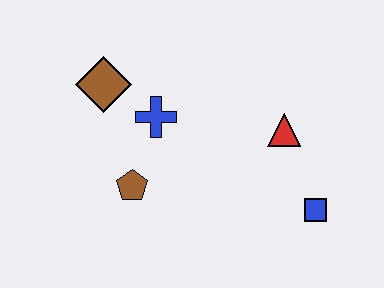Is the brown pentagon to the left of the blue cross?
Yes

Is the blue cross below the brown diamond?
Yes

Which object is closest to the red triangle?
The blue square is closest to the red triangle.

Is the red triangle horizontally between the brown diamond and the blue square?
Yes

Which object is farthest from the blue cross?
The blue square is farthest from the blue cross.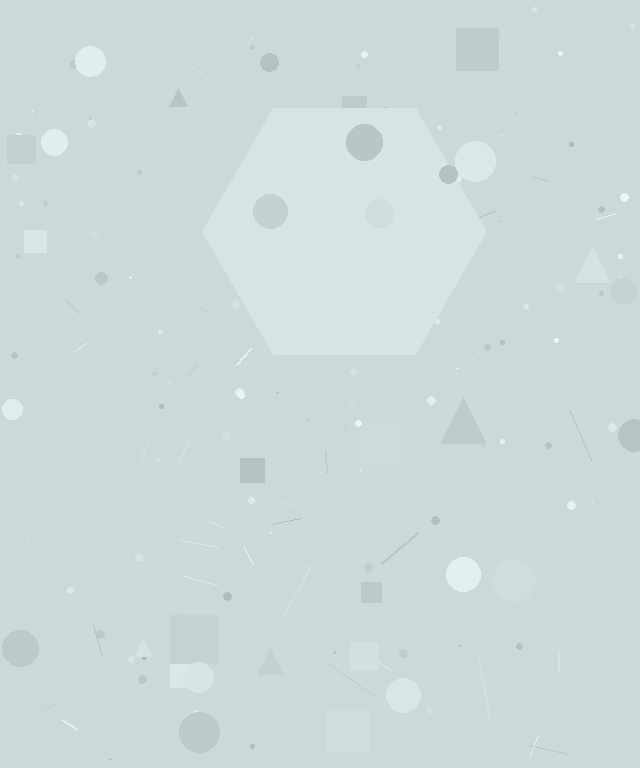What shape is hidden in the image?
A hexagon is hidden in the image.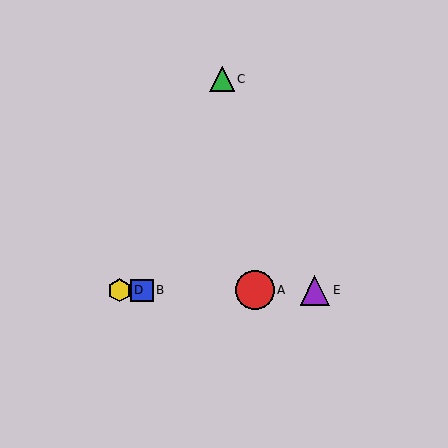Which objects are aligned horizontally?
Objects A, B, D, E are aligned horizontally.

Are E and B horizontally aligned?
Yes, both are at y≈290.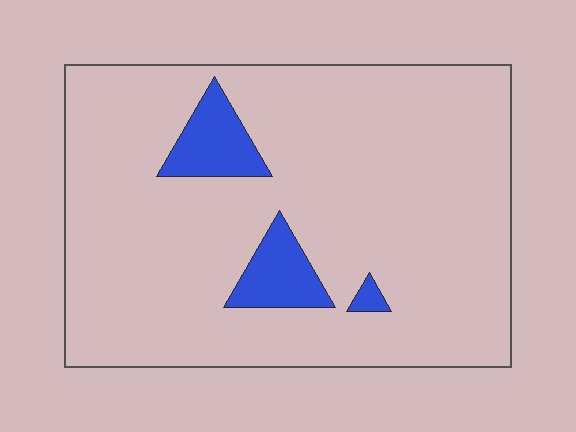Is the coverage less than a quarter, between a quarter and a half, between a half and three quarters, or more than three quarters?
Less than a quarter.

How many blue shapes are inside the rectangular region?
3.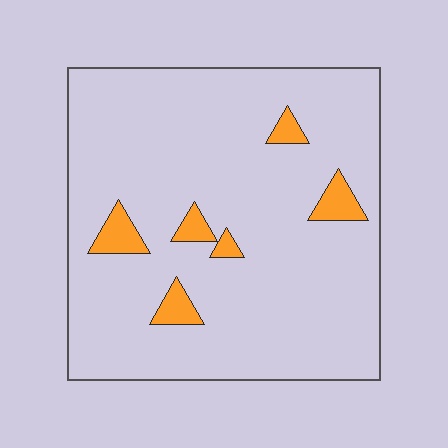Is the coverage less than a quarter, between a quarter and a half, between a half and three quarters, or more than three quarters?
Less than a quarter.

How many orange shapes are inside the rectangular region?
6.